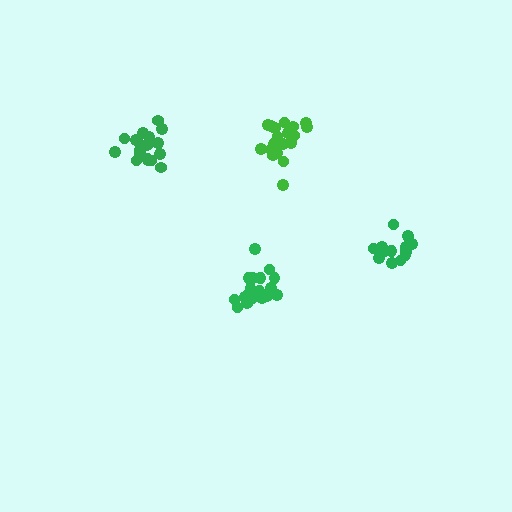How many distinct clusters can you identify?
There are 4 distinct clusters.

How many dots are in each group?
Group 1: 14 dots, Group 2: 18 dots, Group 3: 20 dots, Group 4: 18 dots (70 total).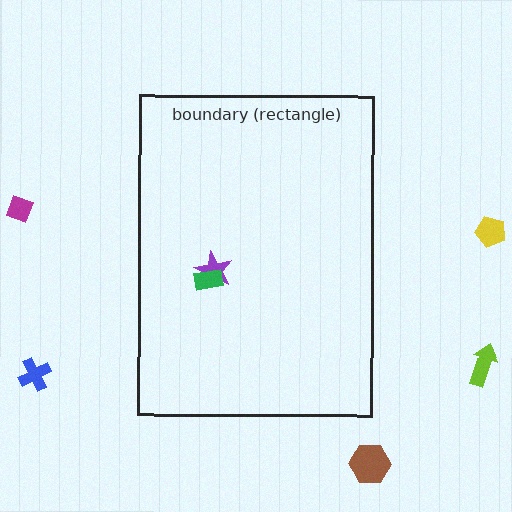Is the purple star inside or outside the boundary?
Inside.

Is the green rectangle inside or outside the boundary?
Inside.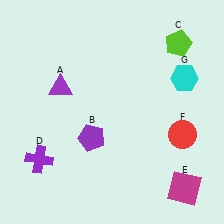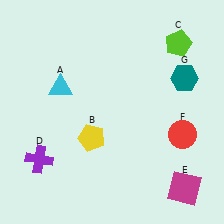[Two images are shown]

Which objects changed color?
A changed from purple to cyan. B changed from purple to yellow. G changed from cyan to teal.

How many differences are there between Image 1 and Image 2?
There are 3 differences between the two images.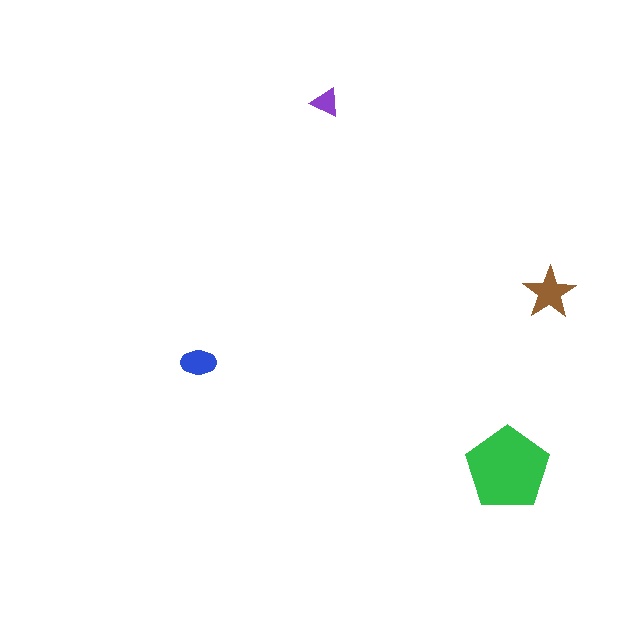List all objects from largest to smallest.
The green pentagon, the brown star, the blue ellipse, the purple triangle.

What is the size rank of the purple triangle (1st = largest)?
4th.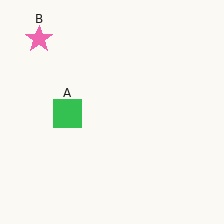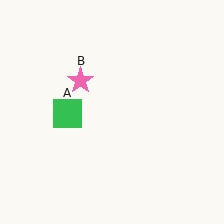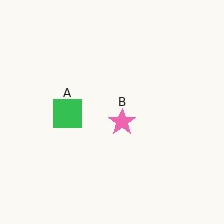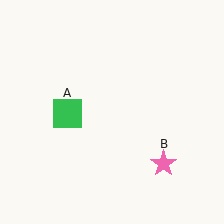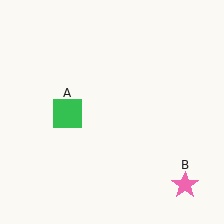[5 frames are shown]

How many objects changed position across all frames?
1 object changed position: pink star (object B).